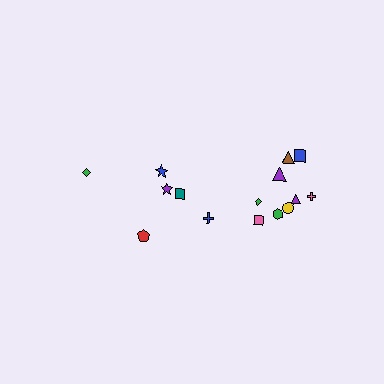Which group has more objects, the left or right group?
The right group.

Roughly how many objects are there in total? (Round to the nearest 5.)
Roughly 15 objects in total.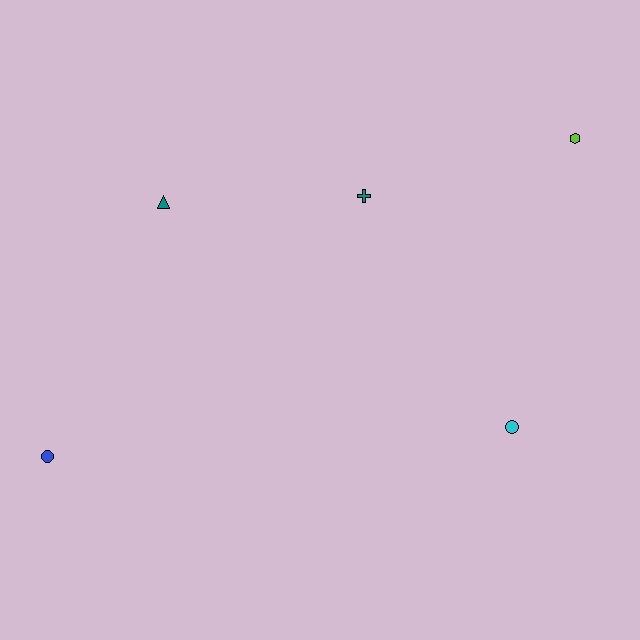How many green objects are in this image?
There are no green objects.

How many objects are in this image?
There are 5 objects.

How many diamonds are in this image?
There are no diamonds.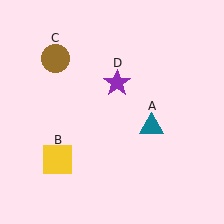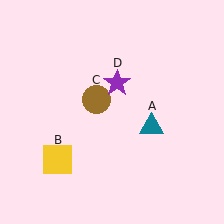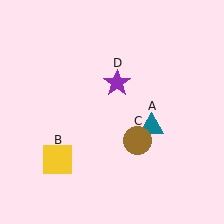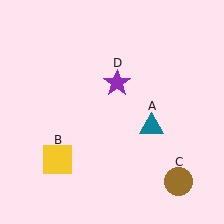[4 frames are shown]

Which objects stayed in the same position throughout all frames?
Teal triangle (object A) and yellow square (object B) and purple star (object D) remained stationary.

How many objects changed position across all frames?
1 object changed position: brown circle (object C).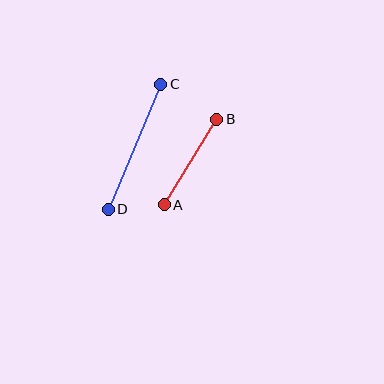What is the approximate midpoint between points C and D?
The midpoint is at approximately (135, 147) pixels.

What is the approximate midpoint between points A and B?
The midpoint is at approximately (190, 162) pixels.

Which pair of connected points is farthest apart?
Points C and D are farthest apart.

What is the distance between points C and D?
The distance is approximately 136 pixels.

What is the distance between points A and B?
The distance is approximately 100 pixels.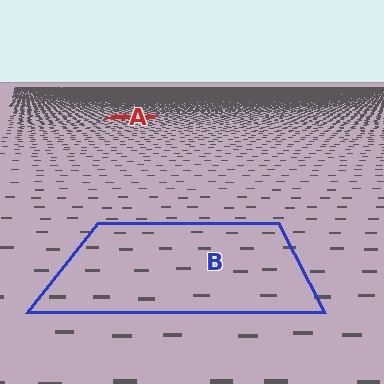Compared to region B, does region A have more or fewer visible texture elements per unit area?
Region A has more texture elements per unit area — they are packed more densely because it is farther away.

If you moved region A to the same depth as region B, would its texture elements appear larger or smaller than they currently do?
They would appear larger. At a closer depth, the same texture elements are projected at a bigger on-screen size.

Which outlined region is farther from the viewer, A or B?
Region A is farther from the viewer — the texture elements inside it appear smaller and more densely packed.